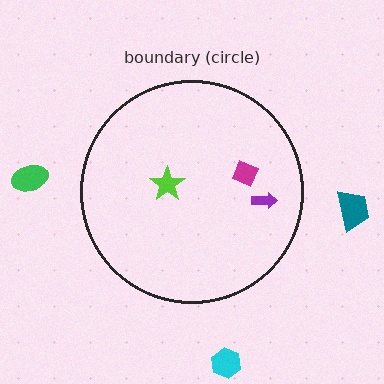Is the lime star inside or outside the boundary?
Inside.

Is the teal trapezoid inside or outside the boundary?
Outside.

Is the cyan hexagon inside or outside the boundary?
Outside.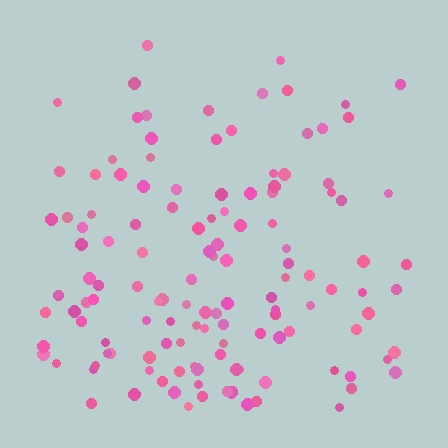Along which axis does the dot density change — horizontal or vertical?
Vertical.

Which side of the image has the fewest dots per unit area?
The top.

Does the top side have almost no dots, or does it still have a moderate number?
Still a moderate number, just noticeably fewer than the bottom.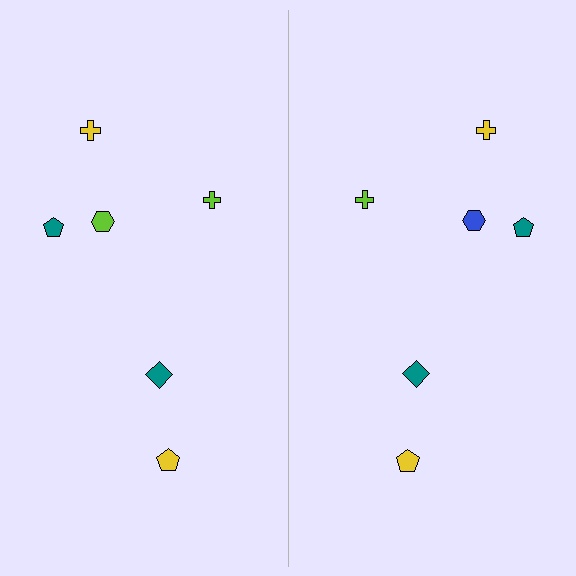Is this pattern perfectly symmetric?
No, the pattern is not perfectly symmetric. The blue hexagon on the right side breaks the symmetry — its mirror counterpart is lime.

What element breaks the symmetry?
The blue hexagon on the right side breaks the symmetry — its mirror counterpart is lime.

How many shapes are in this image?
There are 12 shapes in this image.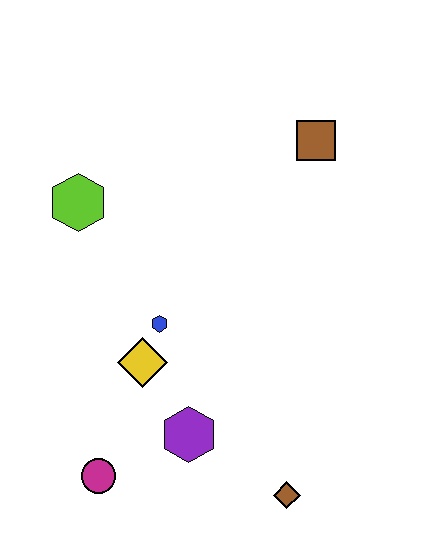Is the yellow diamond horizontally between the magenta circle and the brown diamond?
Yes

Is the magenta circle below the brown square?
Yes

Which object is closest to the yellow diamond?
The blue hexagon is closest to the yellow diamond.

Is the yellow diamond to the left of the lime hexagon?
No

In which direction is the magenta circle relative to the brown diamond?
The magenta circle is to the left of the brown diamond.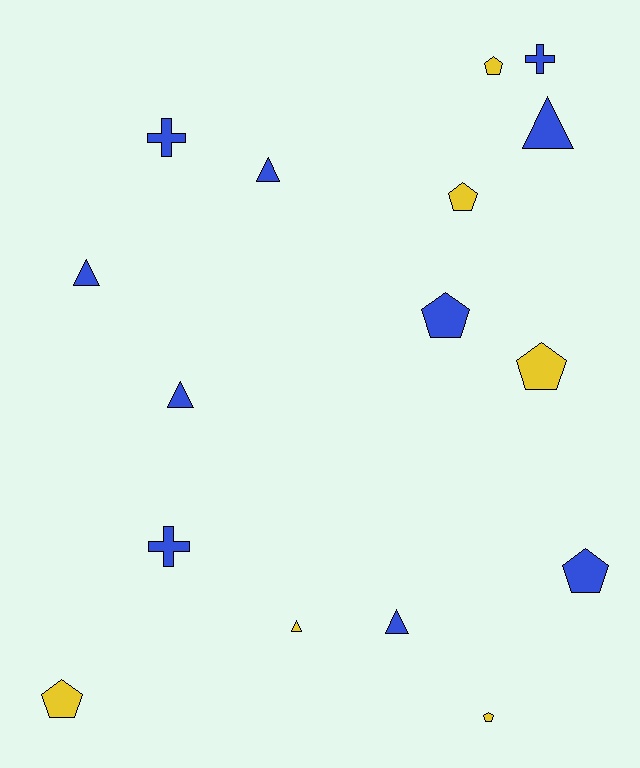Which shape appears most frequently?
Pentagon, with 7 objects.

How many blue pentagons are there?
There are 2 blue pentagons.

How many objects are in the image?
There are 16 objects.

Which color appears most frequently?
Blue, with 10 objects.